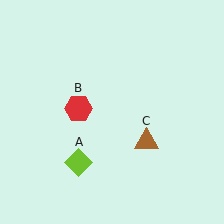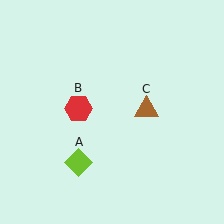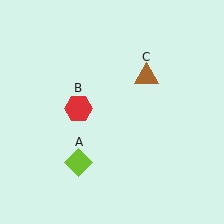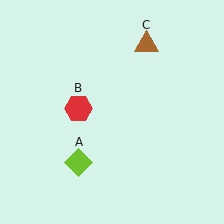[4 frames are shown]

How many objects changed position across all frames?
1 object changed position: brown triangle (object C).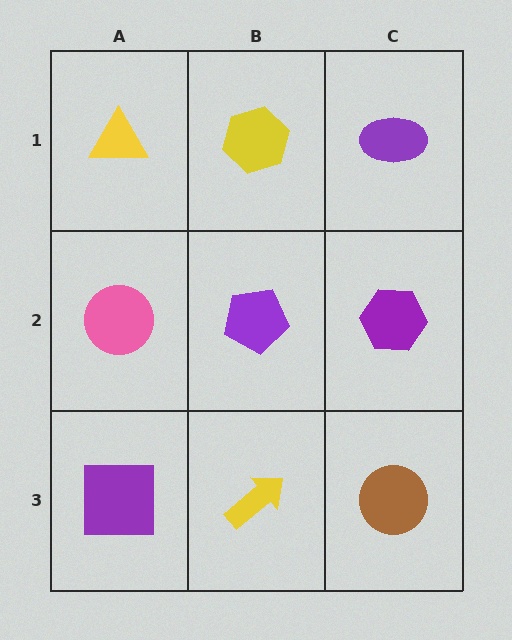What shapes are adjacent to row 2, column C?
A purple ellipse (row 1, column C), a brown circle (row 3, column C), a purple pentagon (row 2, column B).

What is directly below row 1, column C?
A purple hexagon.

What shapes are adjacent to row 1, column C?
A purple hexagon (row 2, column C), a yellow hexagon (row 1, column B).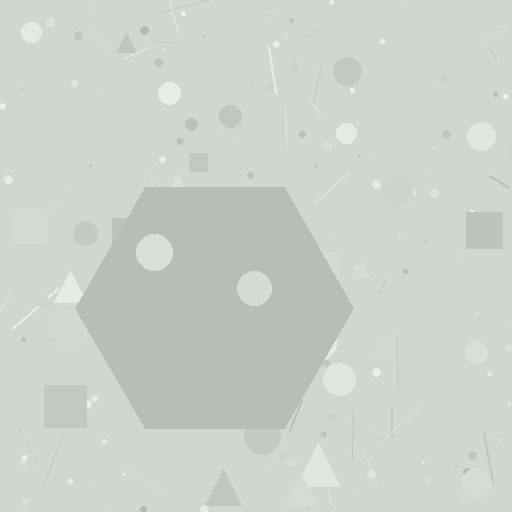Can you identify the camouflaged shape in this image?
The camouflaged shape is a hexagon.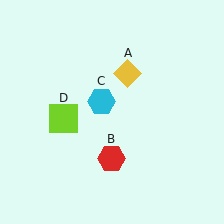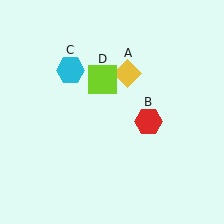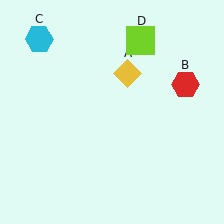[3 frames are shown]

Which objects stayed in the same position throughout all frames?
Yellow diamond (object A) remained stationary.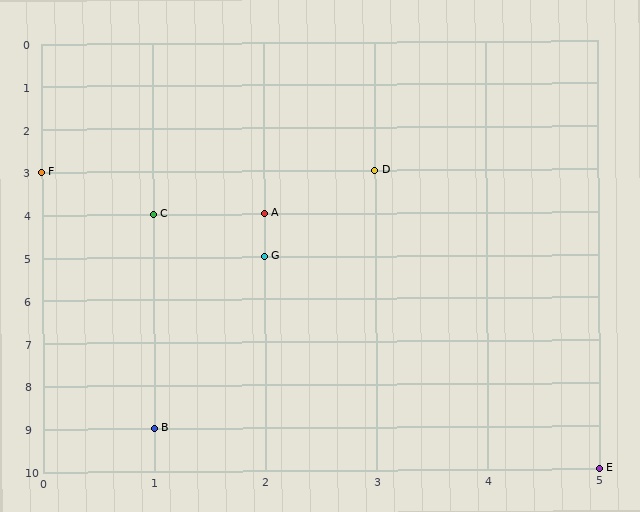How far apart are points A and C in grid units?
Points A and C are 1 column apart.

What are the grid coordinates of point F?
Point F is at grid coordinates (0, 3).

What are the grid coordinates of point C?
Point C is at grid coordinates (1, 4).